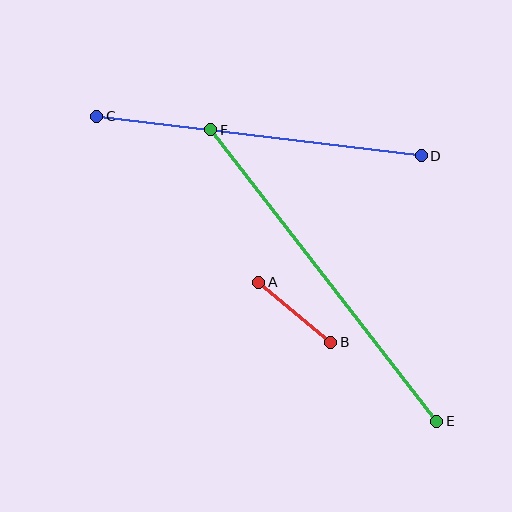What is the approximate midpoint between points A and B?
The midpoint is at approximately (295, 312) pixels.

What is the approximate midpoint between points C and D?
The midpoint is at approximately (259, 136) pixels.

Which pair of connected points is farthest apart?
Points E and F are farthest apart.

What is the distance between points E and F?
The distance is approximately 369 pixels.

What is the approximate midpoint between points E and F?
The midpoint is at approximately (324, 275) pixels.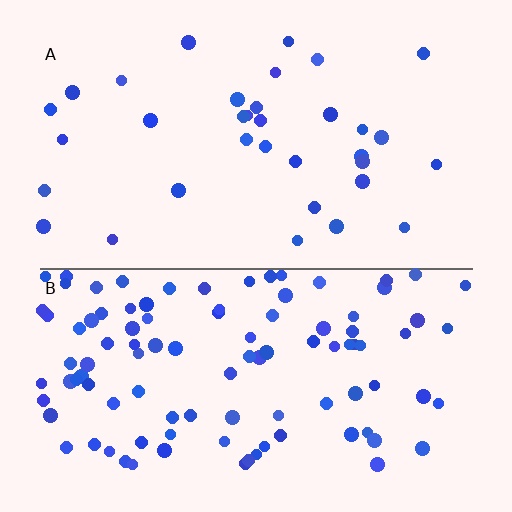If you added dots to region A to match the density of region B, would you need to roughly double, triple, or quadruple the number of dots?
Approximately triple.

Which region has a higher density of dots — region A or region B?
B (the bottom).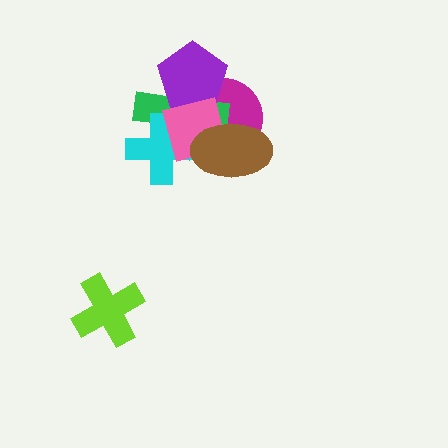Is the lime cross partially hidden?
No, no other shape covers it.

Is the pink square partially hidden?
Yes, it is partially covered by another shape.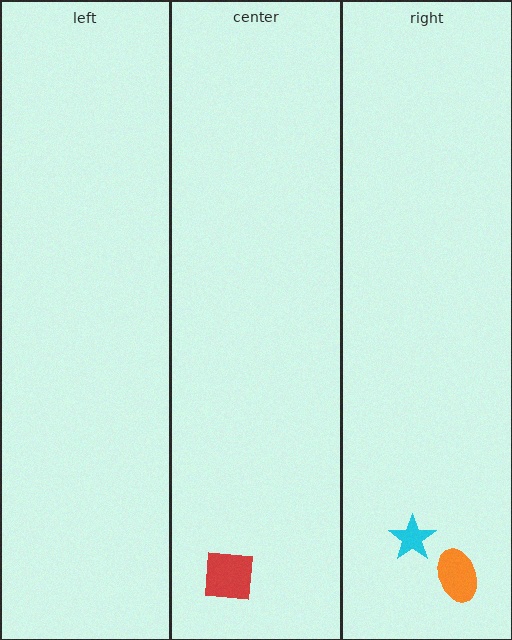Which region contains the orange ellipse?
The right region.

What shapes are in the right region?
The orange ellipse, the cyan star.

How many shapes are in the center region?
1.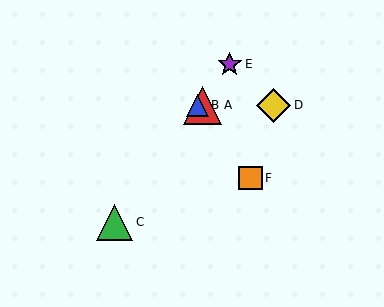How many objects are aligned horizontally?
3 objects (A, B, D) are aligned horizontally.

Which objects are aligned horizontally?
Objects A, B, D are aligned horizontally.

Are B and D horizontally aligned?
Yes, both are at y≈105.